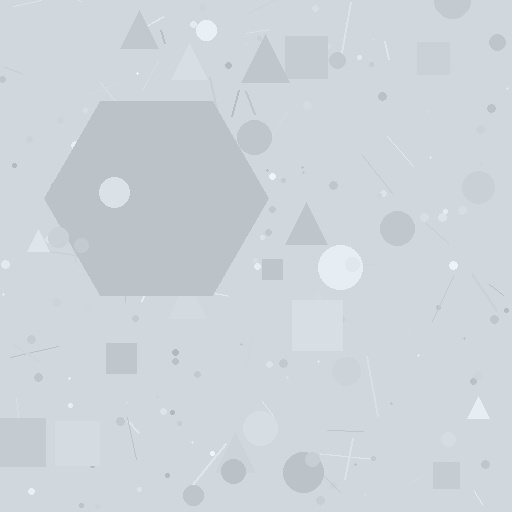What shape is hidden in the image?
A hexagon is hidden in the image.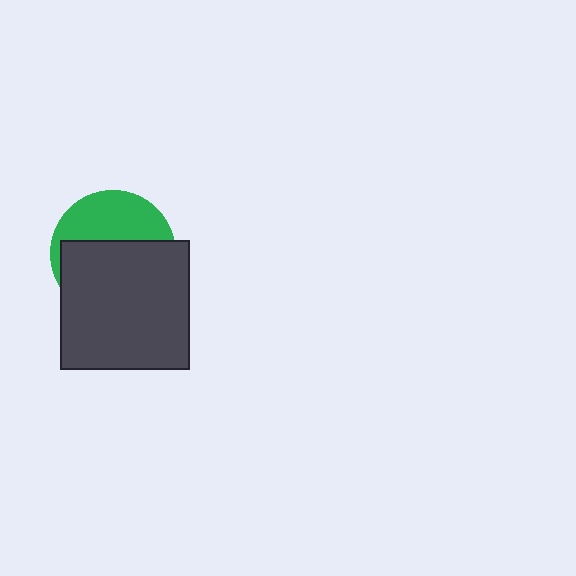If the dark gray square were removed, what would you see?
You would see the complete green circle.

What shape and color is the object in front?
The object in front is a dark gray square.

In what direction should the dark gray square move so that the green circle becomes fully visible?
The dark gray square should move down. That is the shortest direction to clear the overlap and leave the green circle fully visible.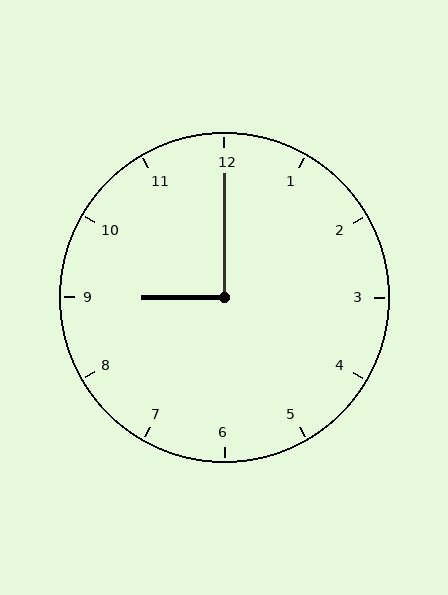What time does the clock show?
9:00.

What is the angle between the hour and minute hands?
Approximately 90 degrees.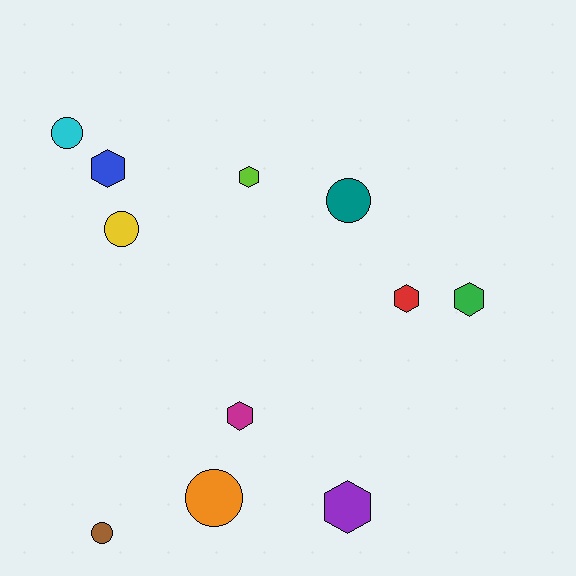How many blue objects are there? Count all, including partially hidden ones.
There is 1 blue object.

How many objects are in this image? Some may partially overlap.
There are 11 objects.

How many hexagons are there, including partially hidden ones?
There are 6 hexagons.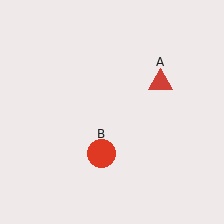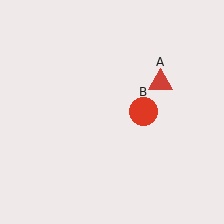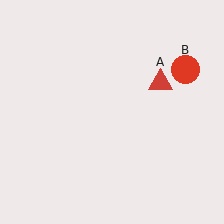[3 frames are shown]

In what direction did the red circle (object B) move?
The red circle (object B) moved up and to the right.